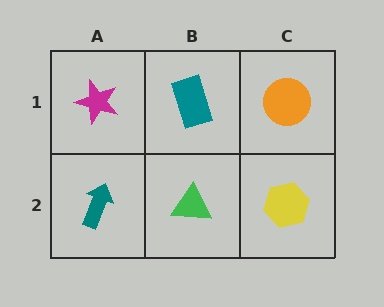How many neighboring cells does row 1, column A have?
2.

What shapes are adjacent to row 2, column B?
A teal rectangle (row 1, column B), a teal arrow (row 2, column A), a yellow hexagon (row 2, column C).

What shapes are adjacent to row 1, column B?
A green triangle (row 2, column B), a magenta star (row 1, column A), an orange circle (row 1, column C).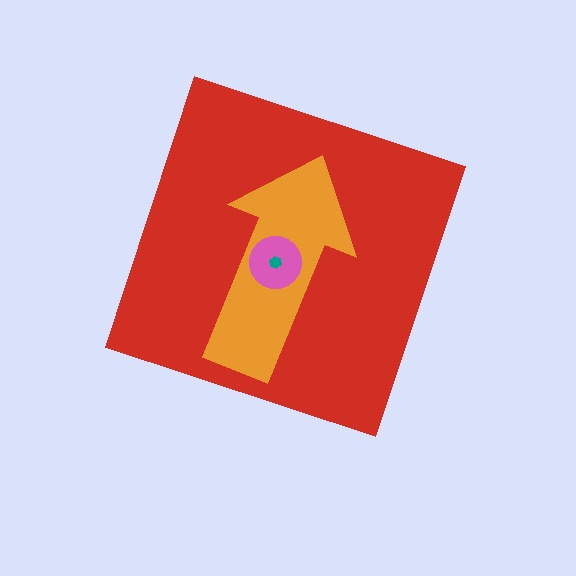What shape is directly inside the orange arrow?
The pink circle.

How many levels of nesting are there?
4.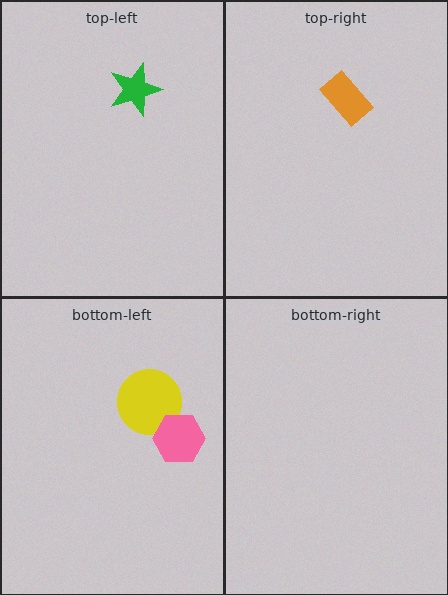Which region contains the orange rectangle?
The top-right region.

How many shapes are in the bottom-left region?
2.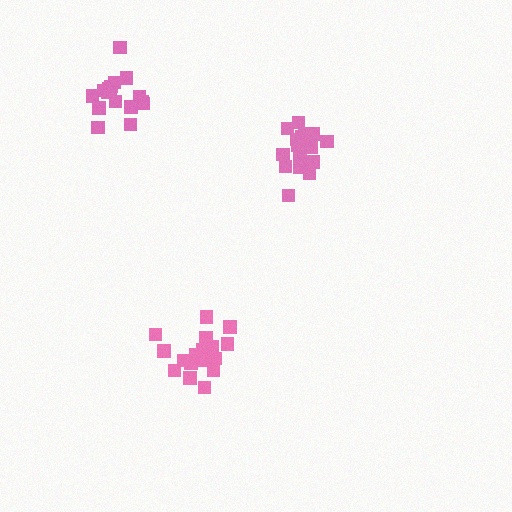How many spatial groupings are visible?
There are 3 spatial groupings.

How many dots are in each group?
Group 1: 17 dots, Group 2: 18 dots, Group 3: 17 dots (52 total).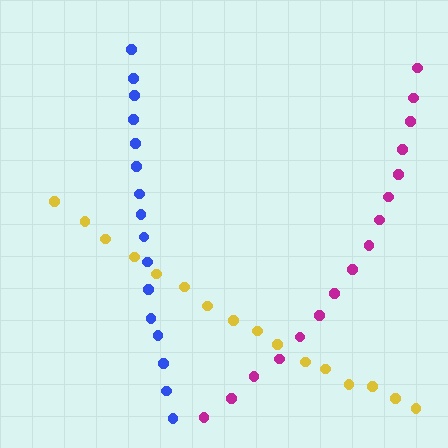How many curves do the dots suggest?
There are 3 distinct paths.